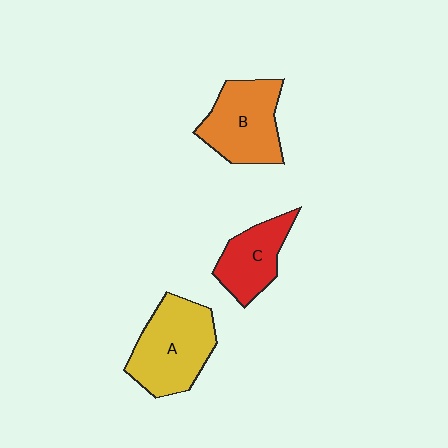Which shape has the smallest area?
Shape C (red).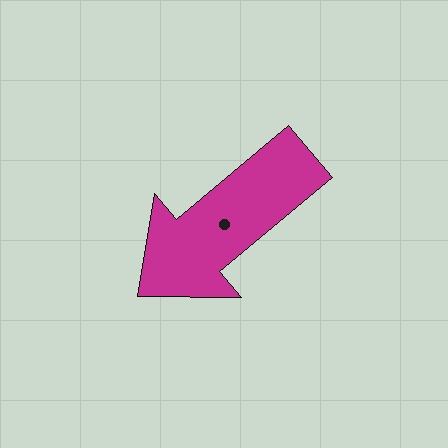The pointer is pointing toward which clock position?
Roughly 8 o'clock.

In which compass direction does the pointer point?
Southwest.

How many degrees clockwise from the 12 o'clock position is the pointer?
Approximately 230 degrees.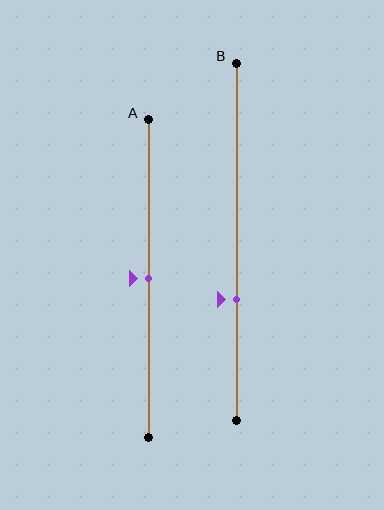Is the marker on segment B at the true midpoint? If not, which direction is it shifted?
No, the marker on segment B is shifted downward by about 16% of the segment length.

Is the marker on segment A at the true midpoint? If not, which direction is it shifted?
Yes, the marker on segment A is at the true midpoint.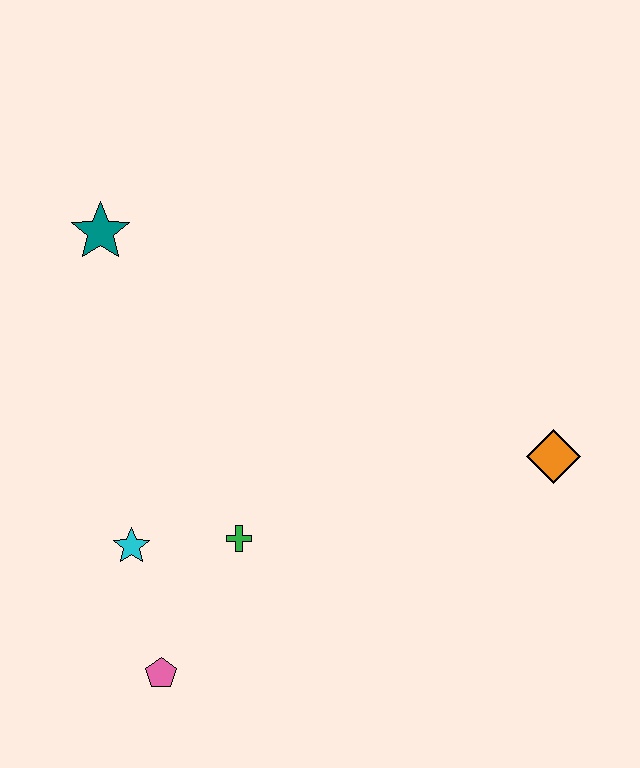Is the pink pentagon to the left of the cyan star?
No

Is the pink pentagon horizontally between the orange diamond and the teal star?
Yes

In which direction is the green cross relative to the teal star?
The green cross is below the teal star.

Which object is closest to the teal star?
The cyan star is closest to the teal star.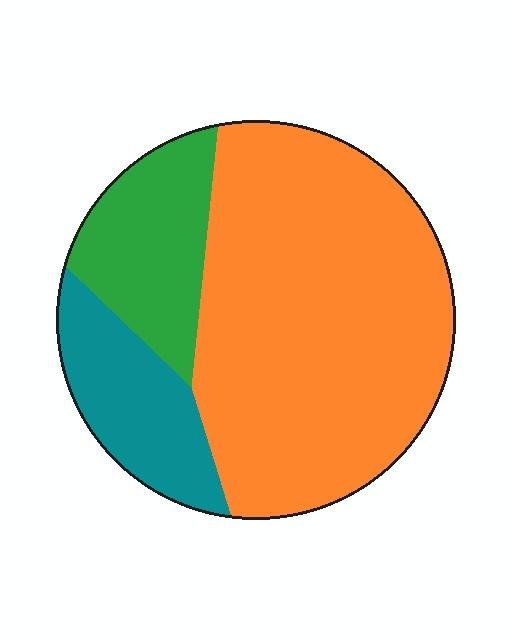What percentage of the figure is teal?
Teal covers roughly 15% of the figure.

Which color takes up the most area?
Orange, at roughly 65%.